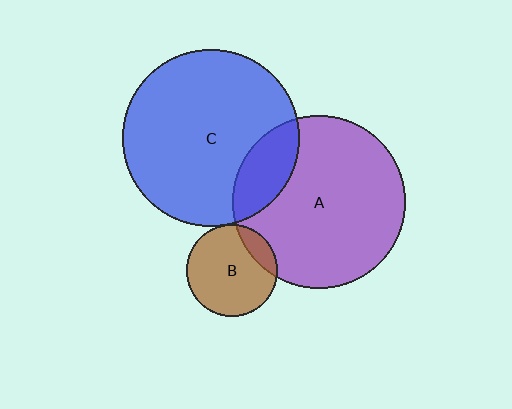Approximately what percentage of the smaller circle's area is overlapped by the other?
Approximately 15%.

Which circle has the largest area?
Circle C (blue).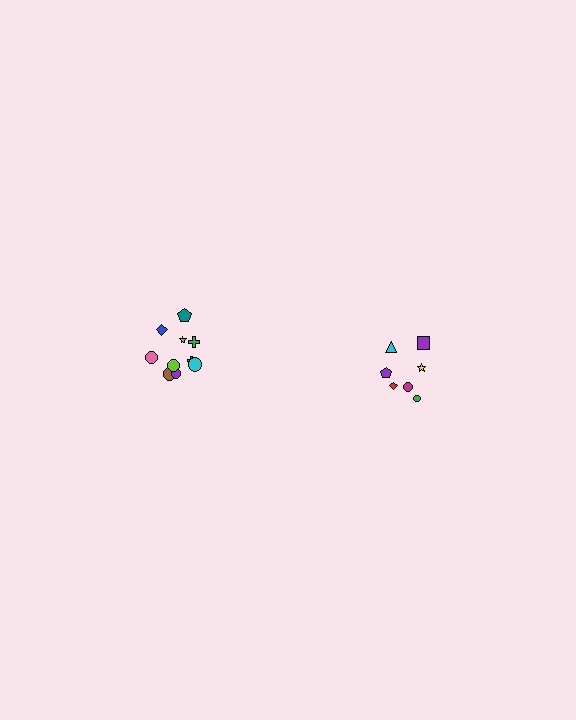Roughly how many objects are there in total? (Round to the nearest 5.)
Roughly 15 objects in total.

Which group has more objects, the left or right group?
The left group.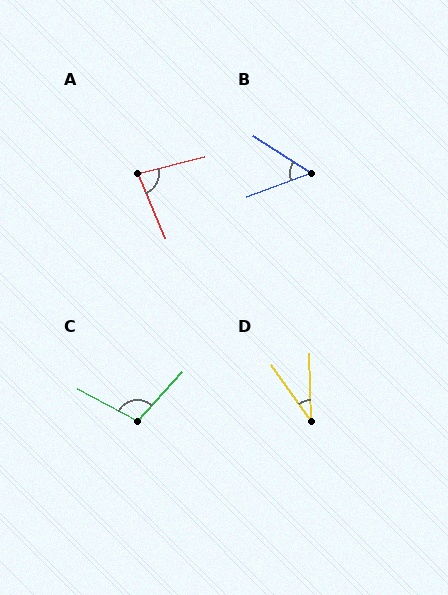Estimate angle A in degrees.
Approximately 82 degrees.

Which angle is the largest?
C, at approximately 105 degrees.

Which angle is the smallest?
D, at approximately 34 degrees.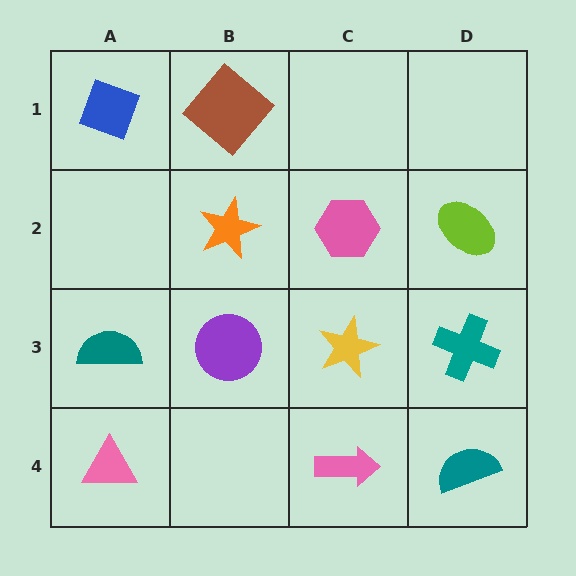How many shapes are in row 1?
2 shapes.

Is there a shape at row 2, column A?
No, that cell is empty.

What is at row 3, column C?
A yellow star.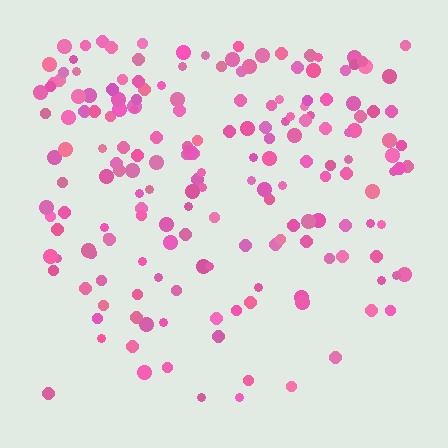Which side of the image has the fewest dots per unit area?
The bottom.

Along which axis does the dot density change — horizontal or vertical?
Vertical.